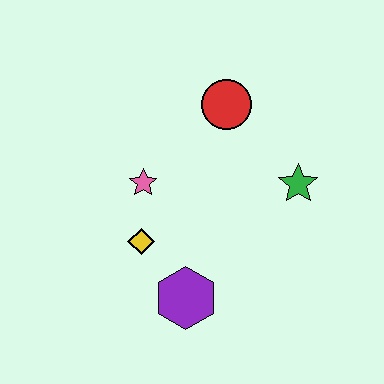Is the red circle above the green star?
Yes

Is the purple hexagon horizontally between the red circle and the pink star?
Yes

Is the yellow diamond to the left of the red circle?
Yes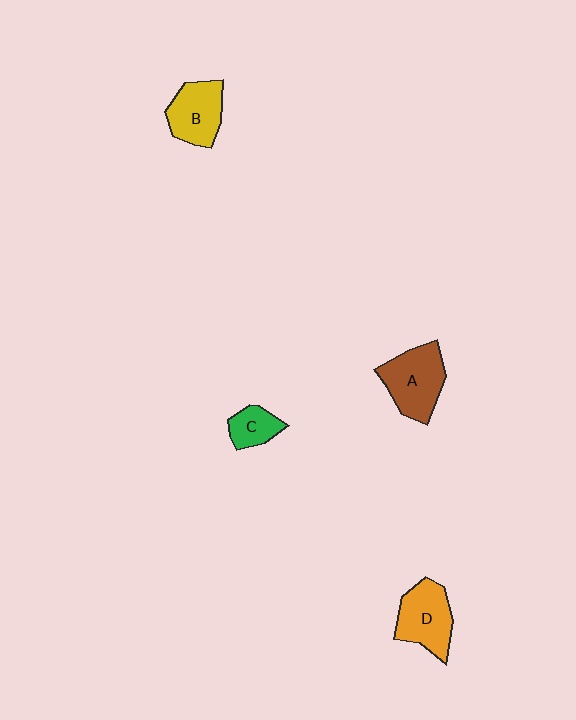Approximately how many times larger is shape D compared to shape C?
Approximately 1.9 times.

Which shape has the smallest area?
Shape C (green).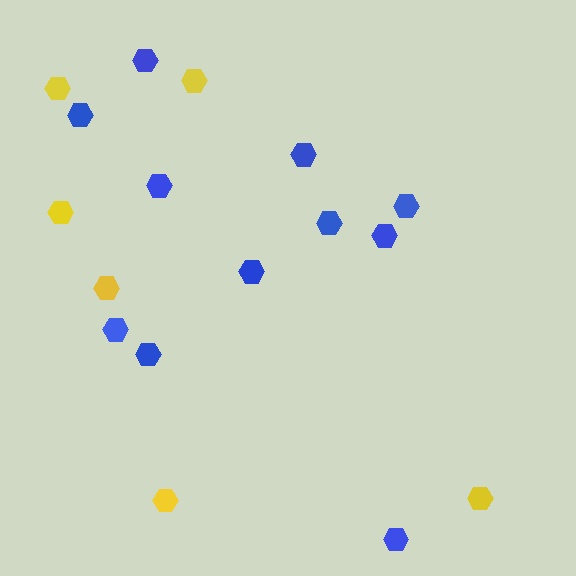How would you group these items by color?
There are 2 groups: one group of blue hexagons (11) and one group of yellow hexagons (6).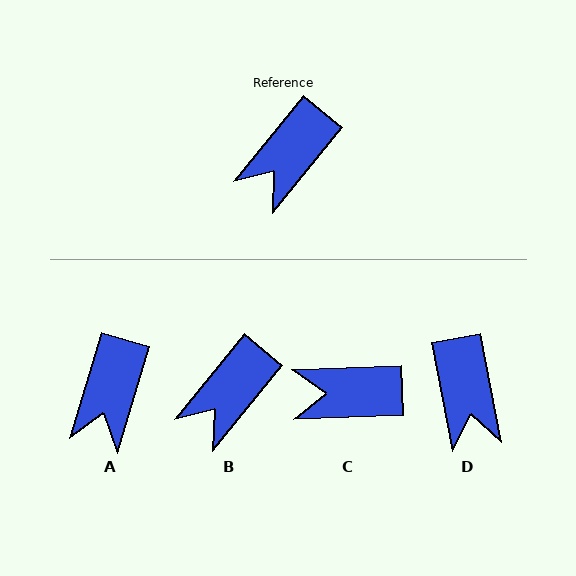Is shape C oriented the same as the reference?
No, it is off by about 48 degrees.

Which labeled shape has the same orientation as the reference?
B.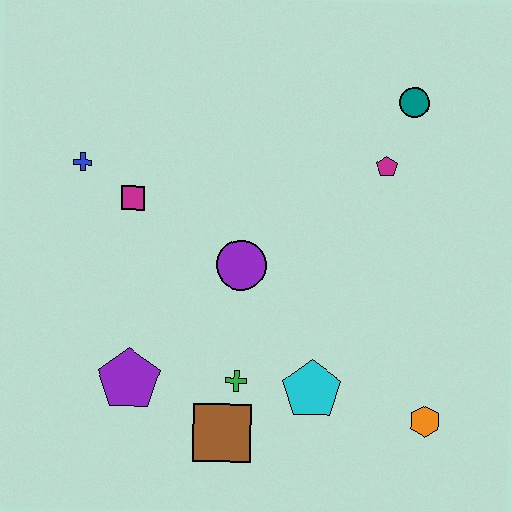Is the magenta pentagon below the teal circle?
Yes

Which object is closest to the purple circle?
The green cross is closest to the purple circle.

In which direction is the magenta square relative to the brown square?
The magenta square is above the brown square.